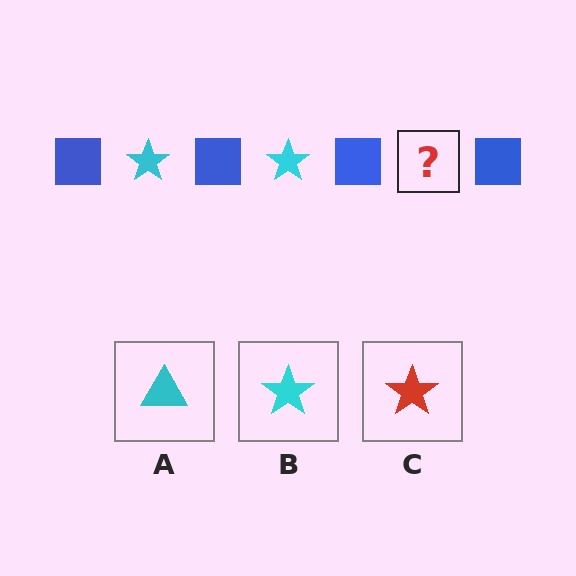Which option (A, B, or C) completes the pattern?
B.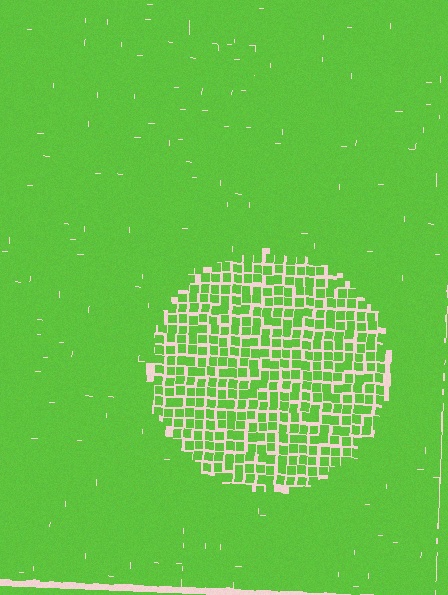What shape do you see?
I see a circle.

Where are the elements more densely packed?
The elements are more densely packed outside the circle boundary.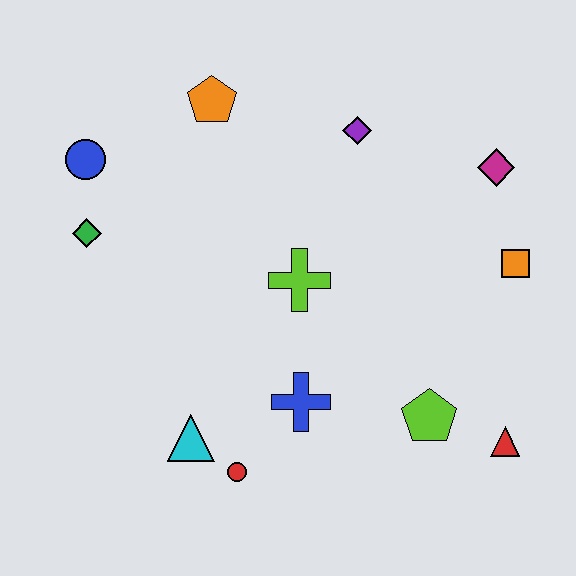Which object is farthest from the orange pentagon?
The red triangle is farthest from the orange pentagon.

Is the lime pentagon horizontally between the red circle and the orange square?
Yes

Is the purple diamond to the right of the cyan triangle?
Yes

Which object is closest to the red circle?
The cyan triangle is closest to the red circle.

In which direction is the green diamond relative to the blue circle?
The green diamond is below the blue circle.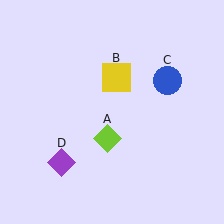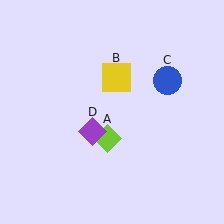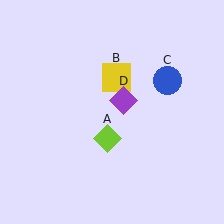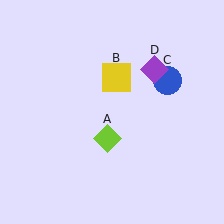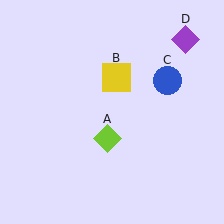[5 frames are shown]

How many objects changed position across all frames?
1 object changed position: purple diamond (object D).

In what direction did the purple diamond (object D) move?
The purple diamond (object D) moved up and to the right.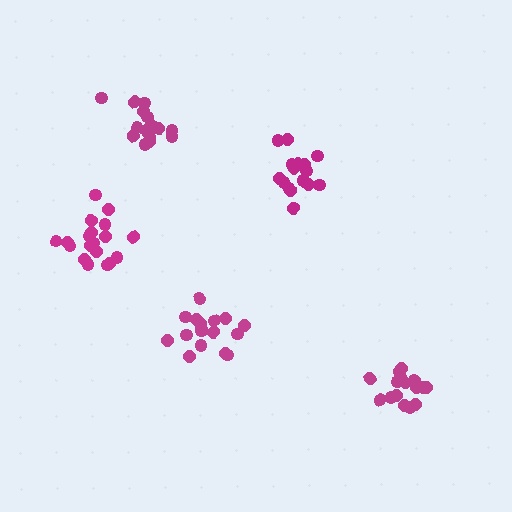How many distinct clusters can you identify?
There are 5 distinct clusters.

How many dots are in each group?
Group 1: 17 dots, Group 2: 19 dots, Group 3: 17 dots, Group 4: 18 dots, Group 5: 16 dots (87 total).